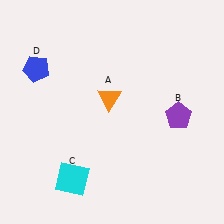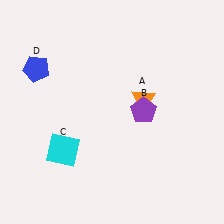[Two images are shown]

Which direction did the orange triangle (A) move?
The orange triangle (A) moved right.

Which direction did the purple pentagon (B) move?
The purple pentagon (B) moved left.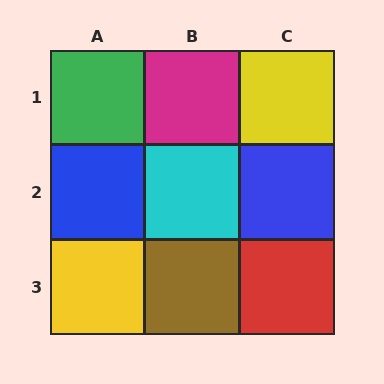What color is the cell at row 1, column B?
Magenta.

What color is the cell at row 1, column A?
Green.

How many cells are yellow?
2 cells are yellow.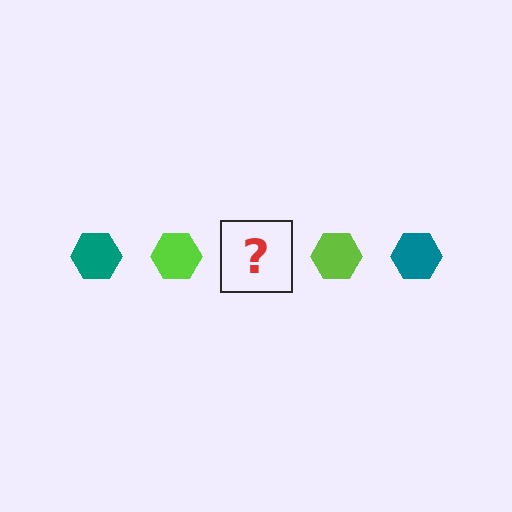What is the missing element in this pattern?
The missing element is a teal hexagon.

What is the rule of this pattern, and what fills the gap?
The rule is that the pattern cycles through teal, lime hexagons. The gap should be filled with a teal hexagon.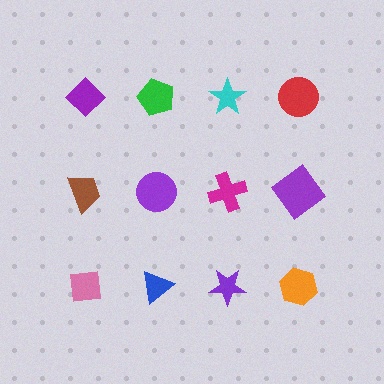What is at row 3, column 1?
A pink square.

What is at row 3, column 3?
A purple star.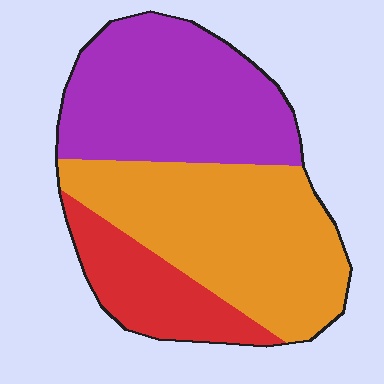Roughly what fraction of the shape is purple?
Purple takes up about two fifths (2/5) of the shape.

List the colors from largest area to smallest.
From largest to smallest: orange, purple, red.